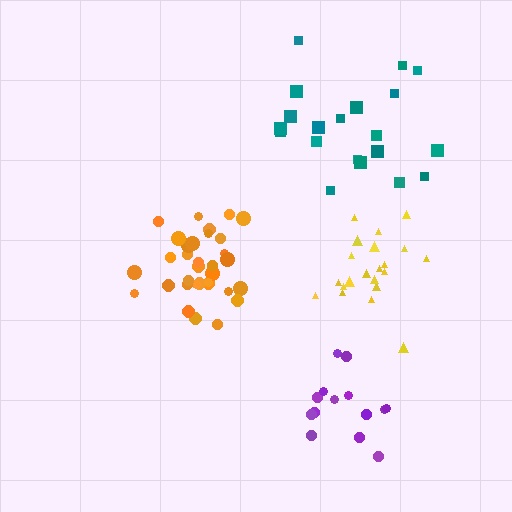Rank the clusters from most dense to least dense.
orange, purple, yellow, teal.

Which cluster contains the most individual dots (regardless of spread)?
Orange (34).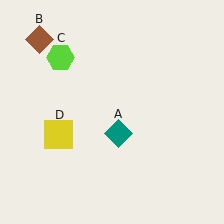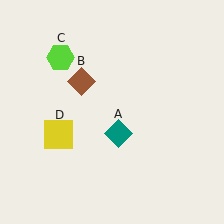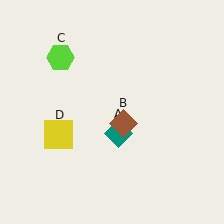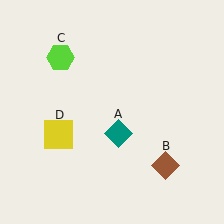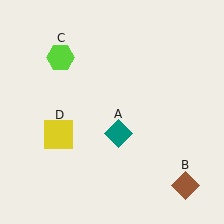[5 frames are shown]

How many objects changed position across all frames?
1 object changed position: brown diamond (object B).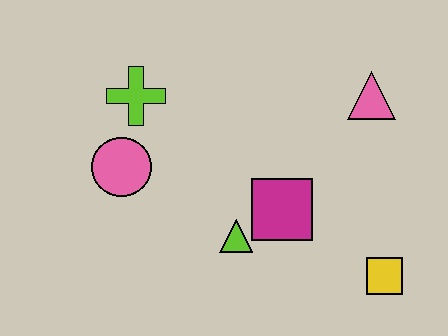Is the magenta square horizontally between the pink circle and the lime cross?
No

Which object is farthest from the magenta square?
The lime cross is farthest from the magenta square.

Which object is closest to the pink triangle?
The magenta square is closest to the pink triangle.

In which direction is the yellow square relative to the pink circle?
The yellow square is to the right of the pink circle.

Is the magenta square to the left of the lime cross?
No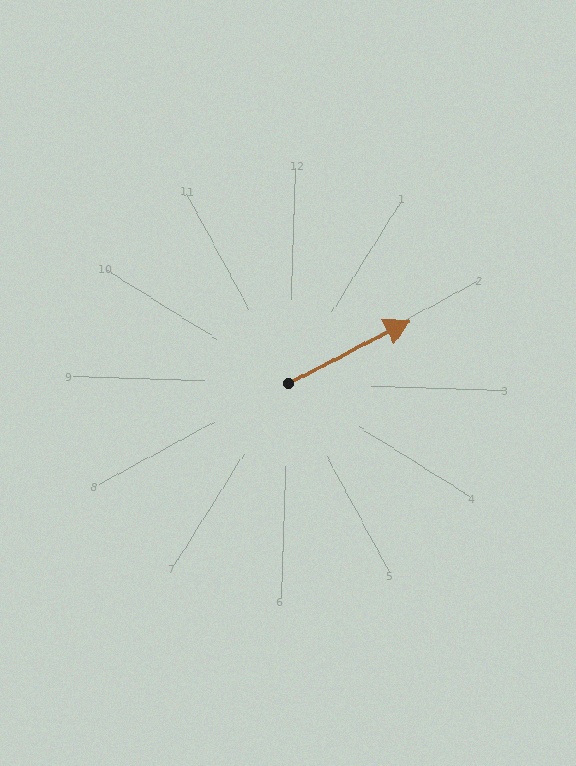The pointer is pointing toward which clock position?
Roughly 2 o'clock.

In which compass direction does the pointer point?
Northeast.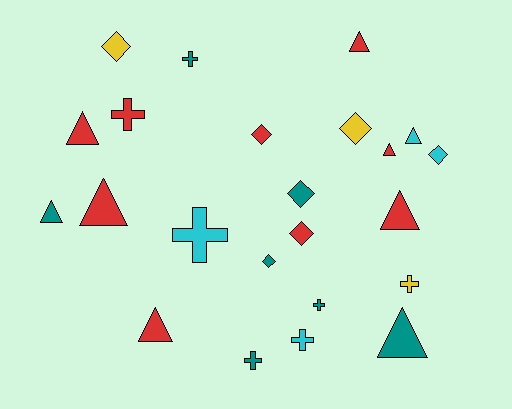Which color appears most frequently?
Red, with 9 objects.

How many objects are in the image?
There are 23 objects.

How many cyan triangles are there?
There is 1 cyan triangle.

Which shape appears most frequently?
Triangle, with 9 objects.